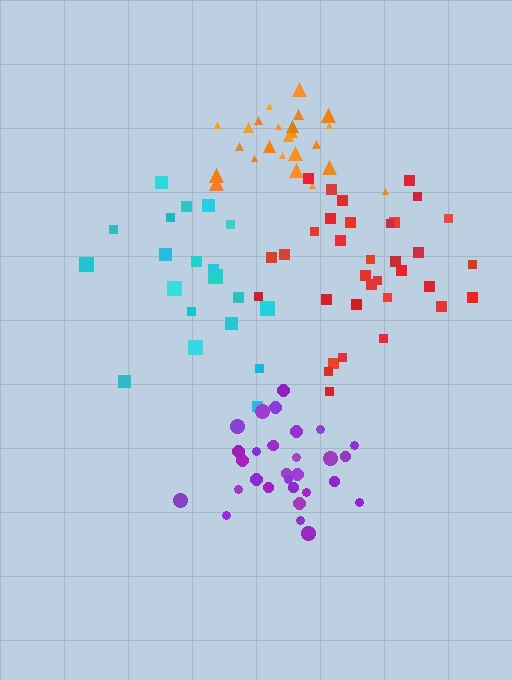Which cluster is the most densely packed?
Purple.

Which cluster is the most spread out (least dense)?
Cyan.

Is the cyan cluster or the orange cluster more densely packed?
Orange.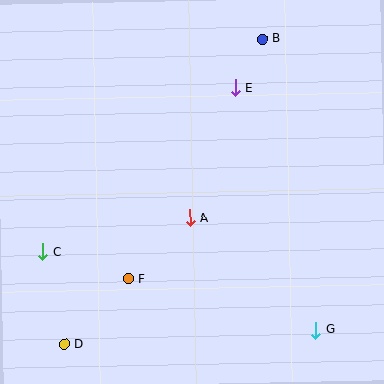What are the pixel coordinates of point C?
Point C is at (43, 252).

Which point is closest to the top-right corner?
Point B is closest to the top-right corner.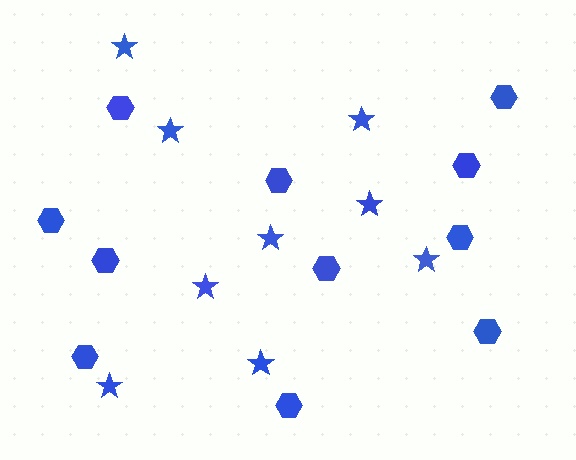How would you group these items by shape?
There are 2 groups: one group of stars (9) and one group of hexagons (11).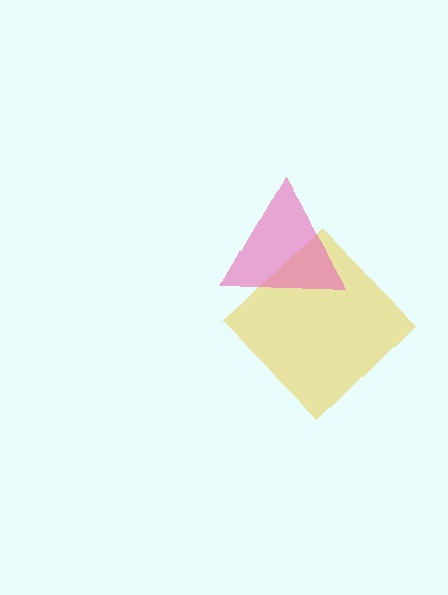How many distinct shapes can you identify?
There are 2 distinct shapes: a yellow diamond, a pink triangle.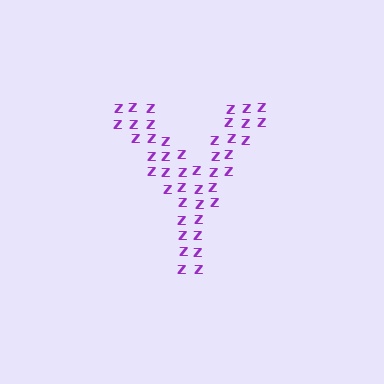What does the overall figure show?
The overall figure shows the letter Y.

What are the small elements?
The small elements are letter Z's.